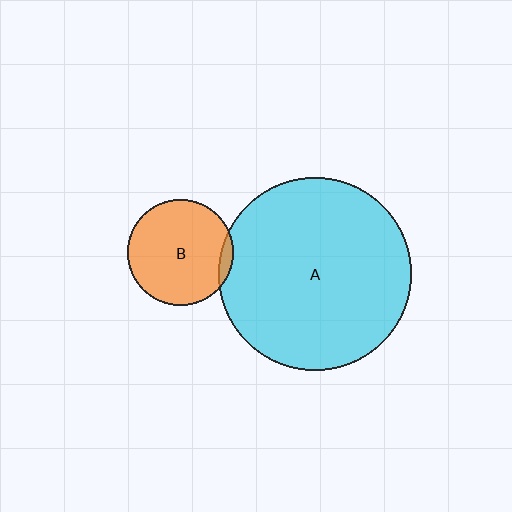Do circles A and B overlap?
Yes.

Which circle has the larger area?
Circle A (cyan).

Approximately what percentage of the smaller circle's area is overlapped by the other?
Approximately 5%.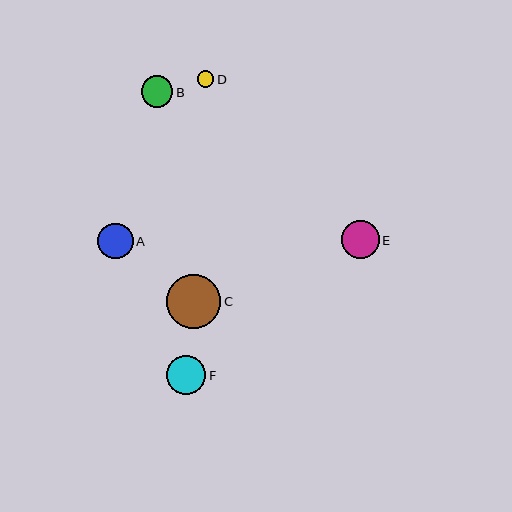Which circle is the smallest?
Circle D is the smallest with a size of approximately 16 pixels.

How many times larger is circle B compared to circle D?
Circle B is approximately 1.9 times the size of circle D.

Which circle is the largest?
Circle C is the largest with a size of approximately 54 pixels.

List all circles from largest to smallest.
From largest to smallest: C, F, E, A, B, D.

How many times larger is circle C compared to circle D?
Circle C is approximately 3.3 times the size of circle D.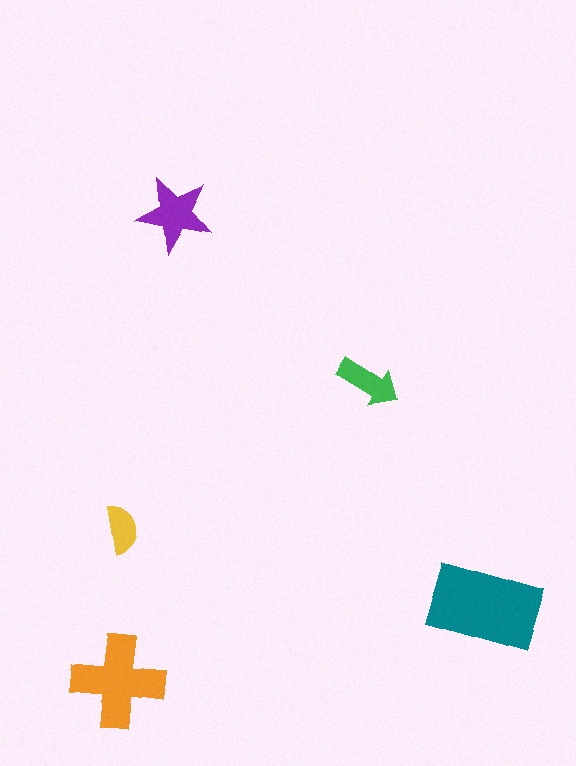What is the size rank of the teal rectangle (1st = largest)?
1st.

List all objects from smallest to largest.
The yellow semicircle, the green arrow, the purple star, the orange cross, the teal rectangle.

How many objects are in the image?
There are 5 objects in the image.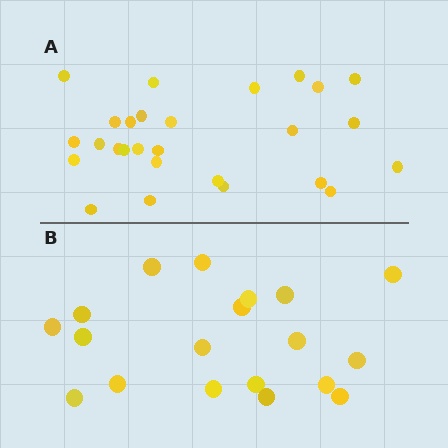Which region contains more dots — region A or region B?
Region A (the top region) has more dots.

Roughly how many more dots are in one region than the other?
Region A has roughly 8 or so more dots than region B.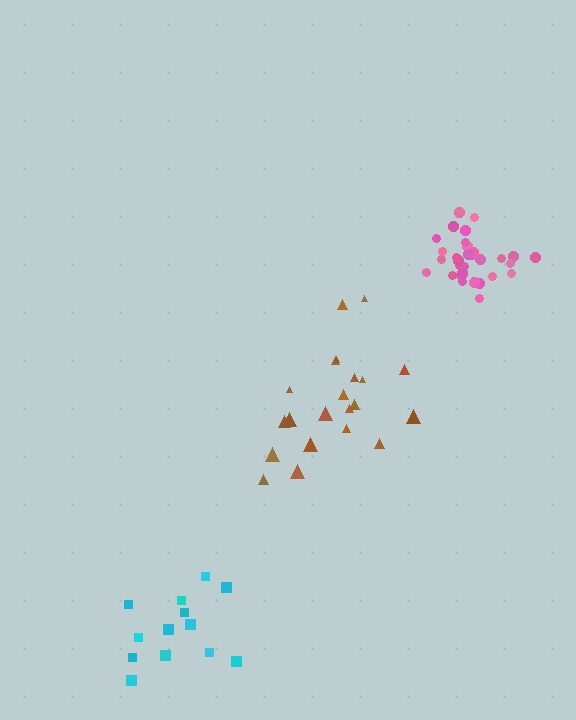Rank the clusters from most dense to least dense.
pink, brown, cyan.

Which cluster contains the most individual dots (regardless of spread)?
Pink (31).